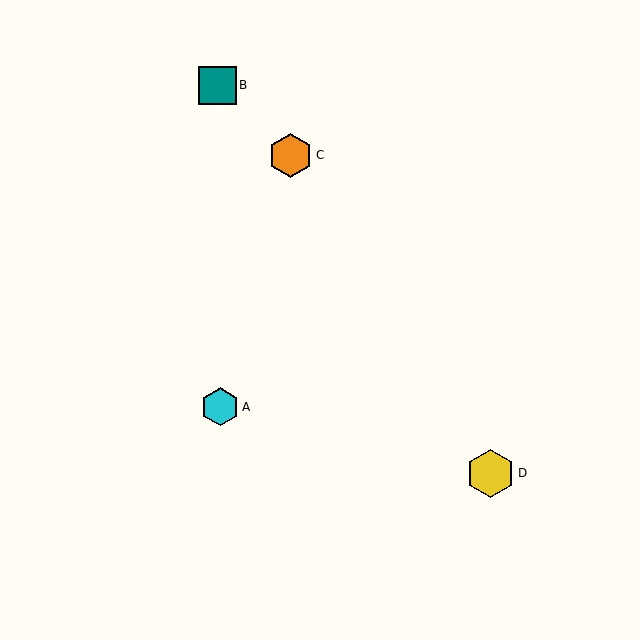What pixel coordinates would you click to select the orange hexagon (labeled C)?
Click at (291, 155) to select the orange hexagon C.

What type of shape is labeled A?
Shape A is a cyan hexagon.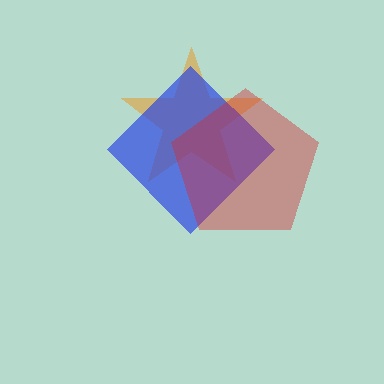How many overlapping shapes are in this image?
There are 3 overlapping shapes in the image.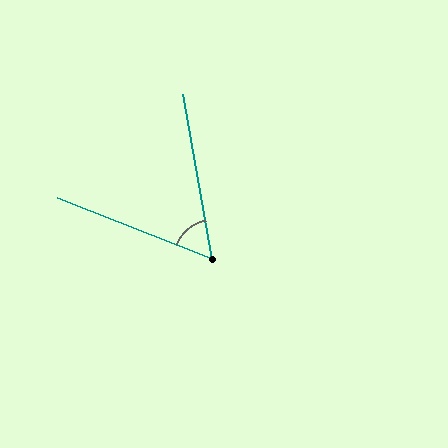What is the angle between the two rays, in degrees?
Approximately 59 degrees.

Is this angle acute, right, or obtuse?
It is acute.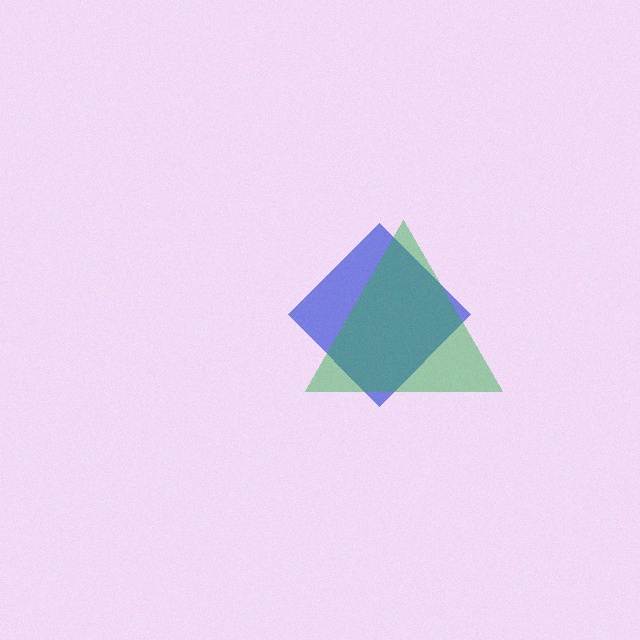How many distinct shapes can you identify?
There are 2 distinct shapes: a blue diamond, a green triangle.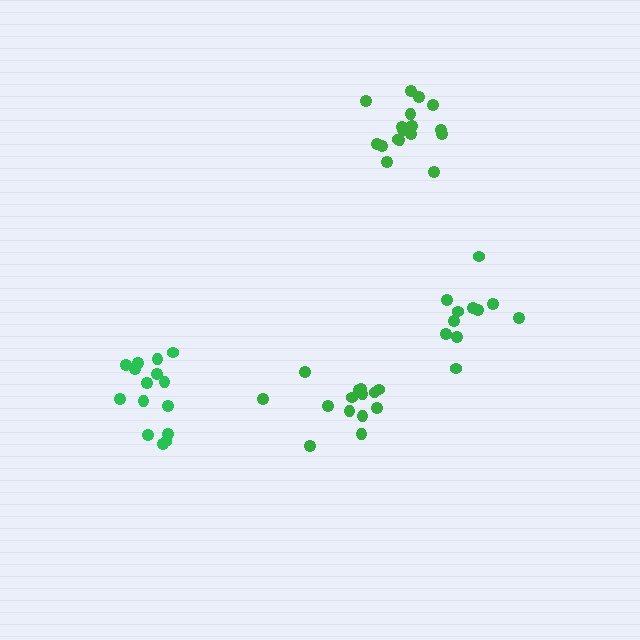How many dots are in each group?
Group 1: 11 dots, Group 2: 14 dots, Group 3: 15 dots, Group 4: 17 dots (57 total).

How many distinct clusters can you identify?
There are 4 distinct clusters.